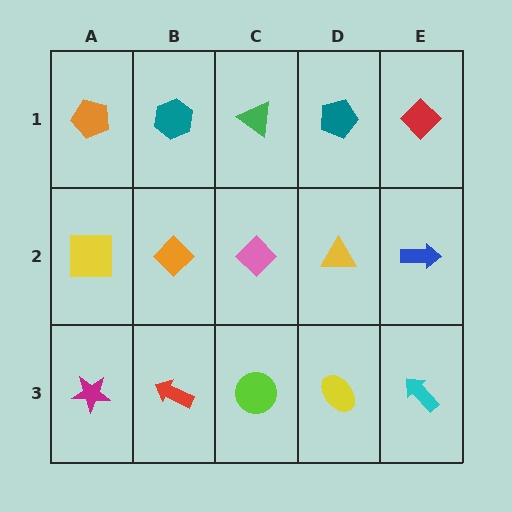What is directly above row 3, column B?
An orange diamond.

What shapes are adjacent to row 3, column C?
A pink diamond (row 2, column C), a red arrow (row 3, column B), a yellow ellipse (row 3, column D).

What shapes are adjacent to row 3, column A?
A yellow square (row 2, column A), a red arrow (row 3, column B).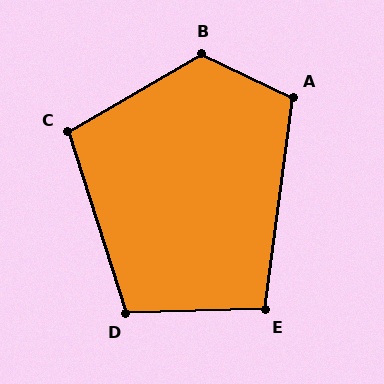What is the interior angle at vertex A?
Approximately 108 degrees (obtuse).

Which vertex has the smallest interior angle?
E, at approximately 99 degrees.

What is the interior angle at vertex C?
Approximately 102 degrees (obtuse).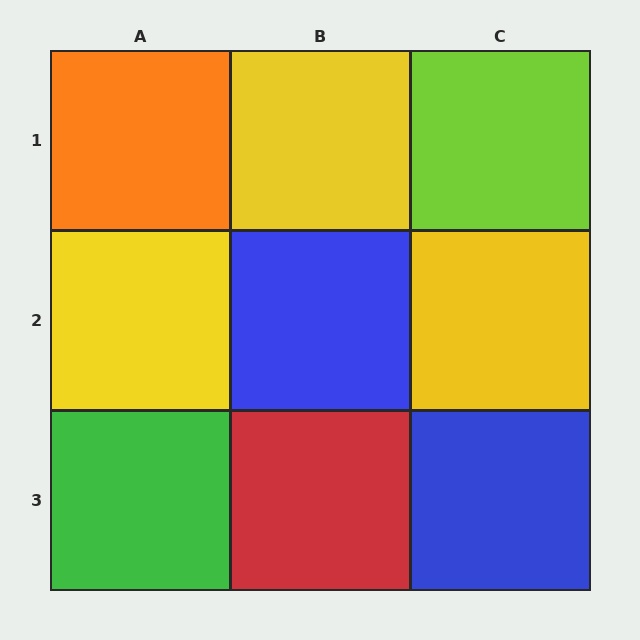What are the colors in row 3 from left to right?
Green, red, blue.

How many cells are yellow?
3 cells are yellow.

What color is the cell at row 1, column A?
Orange.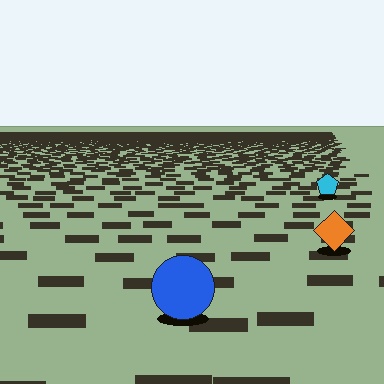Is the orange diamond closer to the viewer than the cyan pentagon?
Yes. The orange diamond is closer — you can tell from the texture gradient: the ground texture is coarser near it.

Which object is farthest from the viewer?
The cyan pentagon is farthest from the viewer. It appears smaller and the ground texture around it is denser.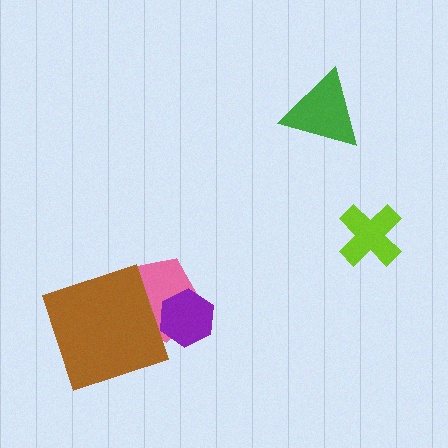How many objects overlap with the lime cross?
0 objects overlap with the lime cross.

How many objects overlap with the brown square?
1 object overlaps with the brown square.